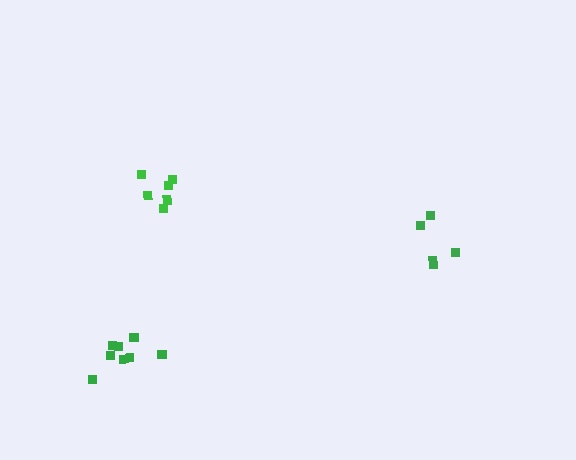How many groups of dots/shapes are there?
There are 3 groups.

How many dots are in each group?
Group 1: 8 dots, Group 2: 6 dots, Group 3: 5 dots (19 total).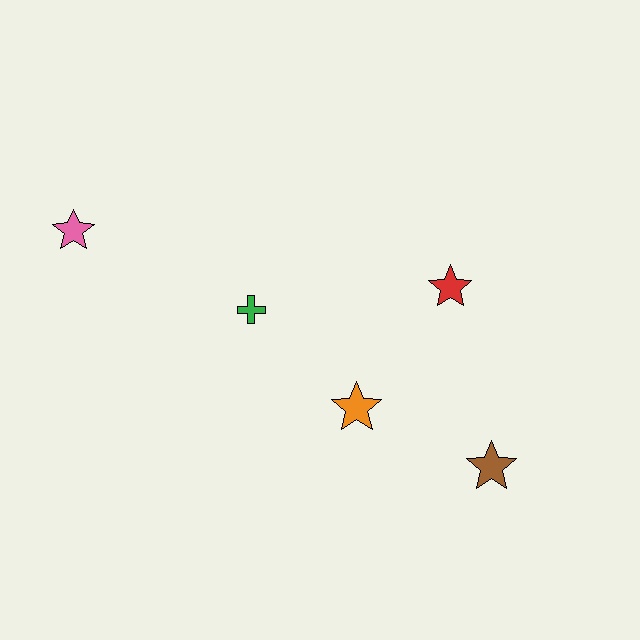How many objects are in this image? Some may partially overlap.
There are 5 objects.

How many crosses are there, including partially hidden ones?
There is 1 cross.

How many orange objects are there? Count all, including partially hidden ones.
There is 1 orange object.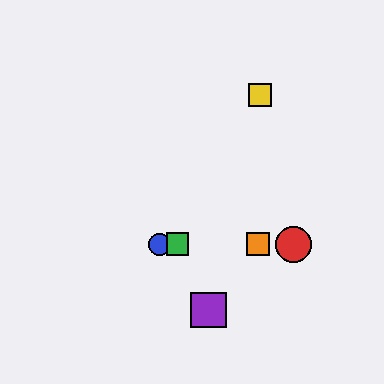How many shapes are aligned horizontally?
4 shapes (the red circle, the blue circle, the green square, the orange square) are aligned horizontally.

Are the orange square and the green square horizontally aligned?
Yes, both are at y≈244.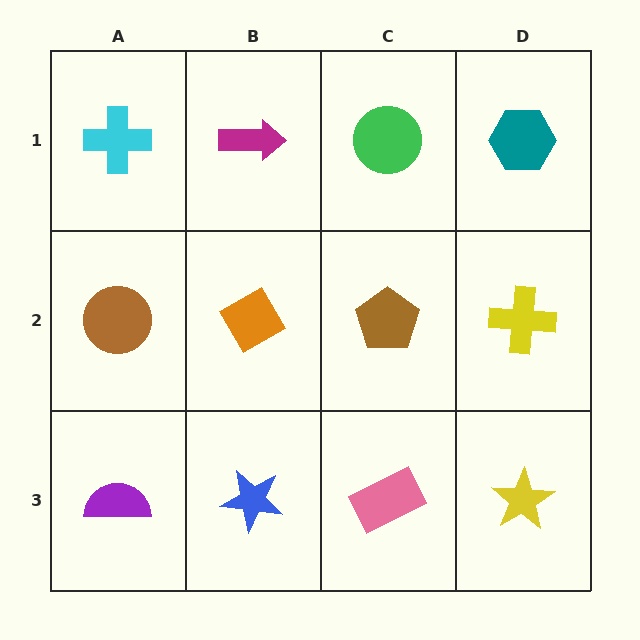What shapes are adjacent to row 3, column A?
A brown circle (row 2, column A), a blue star (row 3, column B).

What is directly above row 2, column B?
A magenta arrow.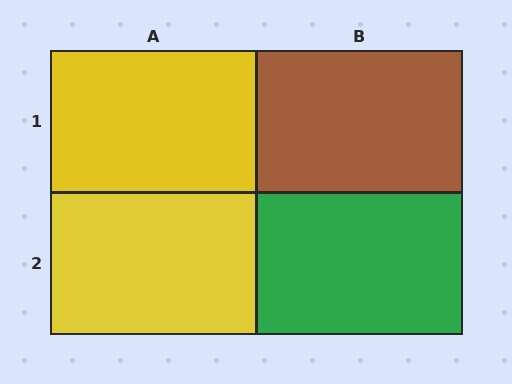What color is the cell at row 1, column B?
Brown.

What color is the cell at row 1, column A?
Yellow.